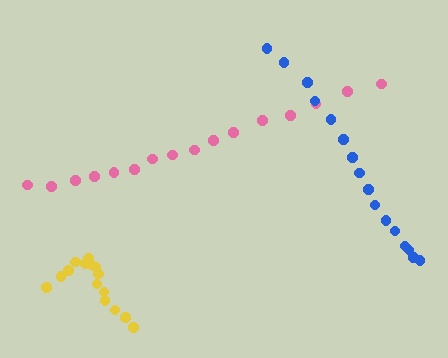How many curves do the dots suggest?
There are 3 distinct paths.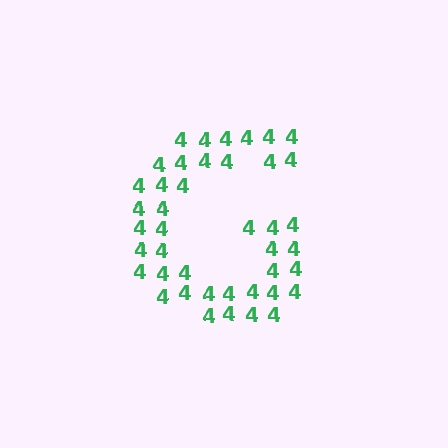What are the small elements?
The small elements are digit 4's.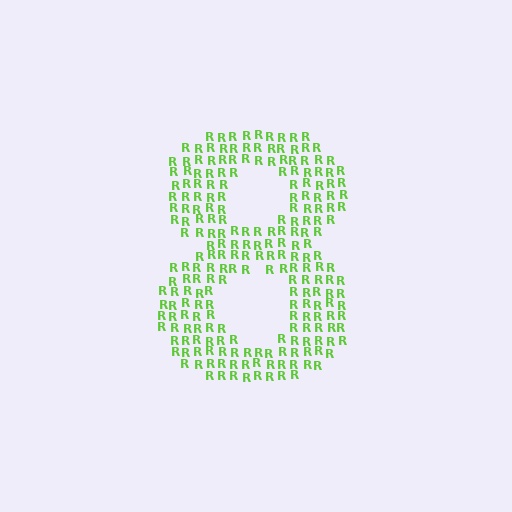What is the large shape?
The large shape is the digit 8.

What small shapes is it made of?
It is made of small letter R's.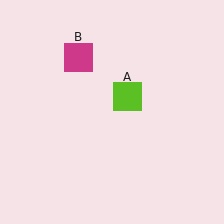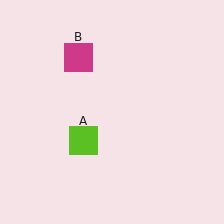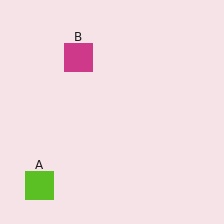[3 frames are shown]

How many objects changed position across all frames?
1 object changed position: lime square (object A).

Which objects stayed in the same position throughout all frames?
Magenta square (object B) remained stationary.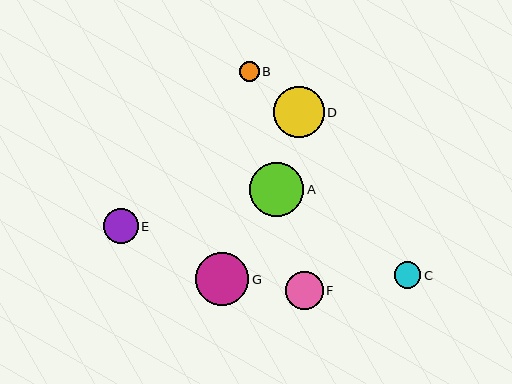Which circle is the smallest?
Circle B is the smallest with a size of approximately 20 pixels.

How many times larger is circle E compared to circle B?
Circle E is approximately 1.8 times the size of circle B.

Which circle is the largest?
Circle A is the largest with a size of approximately 54 pixels.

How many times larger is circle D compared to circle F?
Circle D is approximately 1.3 times the size of circle F.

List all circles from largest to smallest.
From largest to smallest: A, G, D, F, E, C, B.